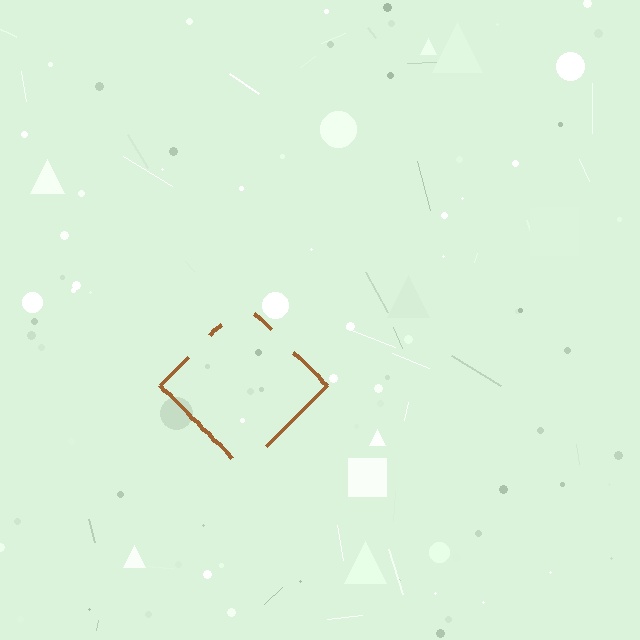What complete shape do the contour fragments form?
The contour fragments form a diamond.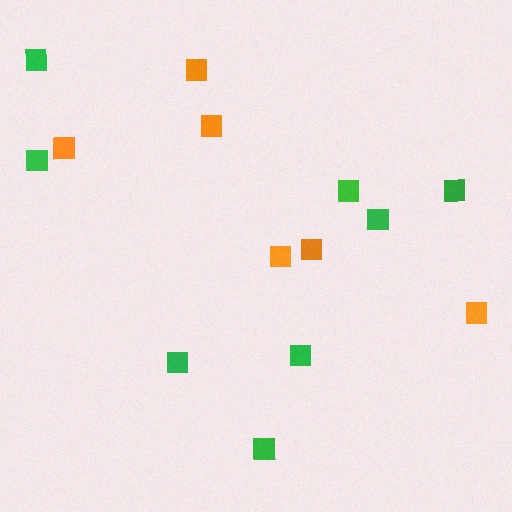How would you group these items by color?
There are 2 groups: one group of orange squares (6) and one group of green squares (8).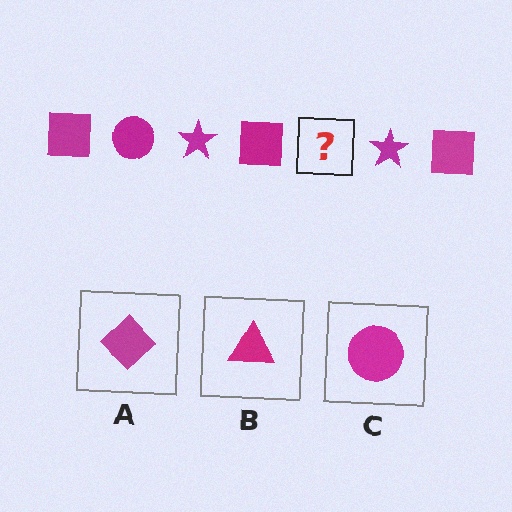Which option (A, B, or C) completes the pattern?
C.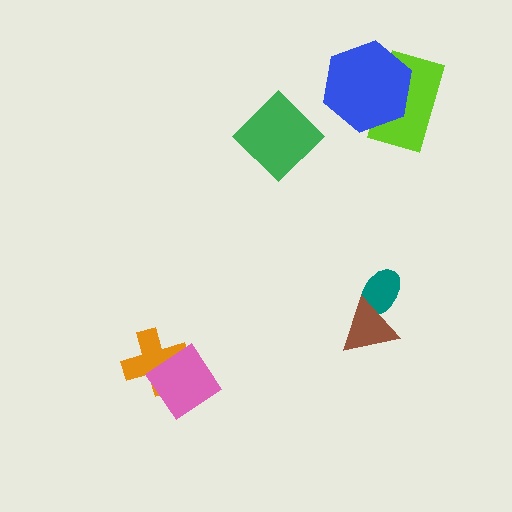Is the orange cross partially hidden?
Yes, it is partially covered by another shape.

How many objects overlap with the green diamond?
0 objects overlap with the green diamond.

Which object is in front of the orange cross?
The pink diamond is in front of the orange cross.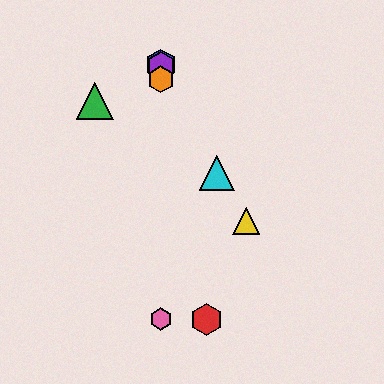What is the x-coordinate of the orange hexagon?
The orange hexagon is at x≈161.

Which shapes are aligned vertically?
The blue hexagon, the purple hexagon, the orange hexagon, the pink hexagon are aligned vertically.